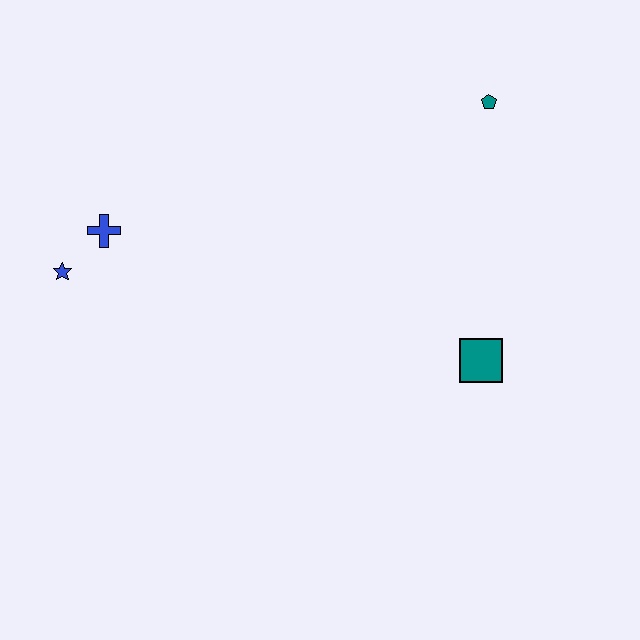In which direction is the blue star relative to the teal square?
The blue star is to the left of the teal square.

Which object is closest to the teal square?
The teal pentagon is closest to the teal square.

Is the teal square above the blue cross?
No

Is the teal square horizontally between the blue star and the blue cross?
No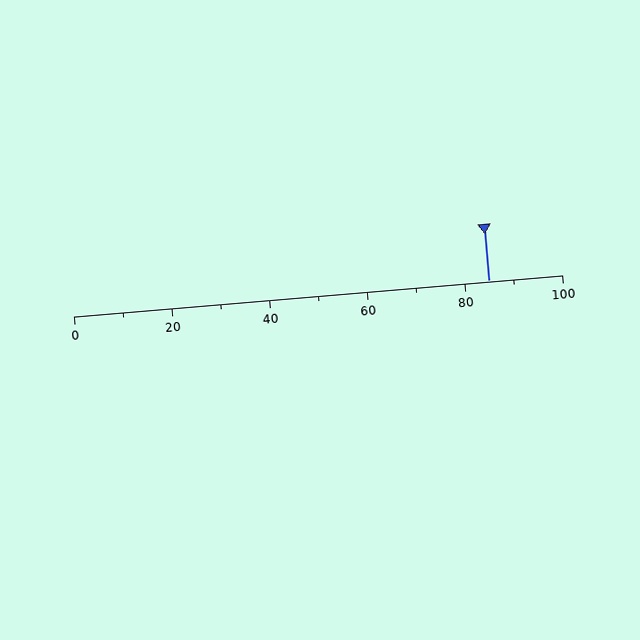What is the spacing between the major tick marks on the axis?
The major ticks are spaced 20 apart.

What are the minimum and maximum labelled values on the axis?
The axis runs from 0 to 100.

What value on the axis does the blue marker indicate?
The marker indicates approximately 85.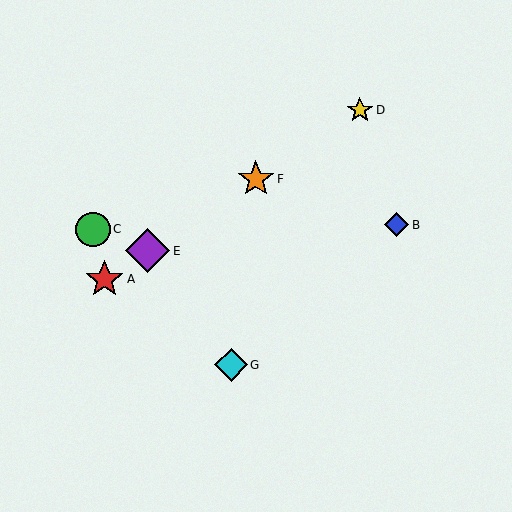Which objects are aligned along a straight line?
Objects A, D, E, F are aligned along a straight line.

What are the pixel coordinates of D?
Object D is at (360, 110).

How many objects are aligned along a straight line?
4 objects (A, D, E, F) are aligned along a straight line.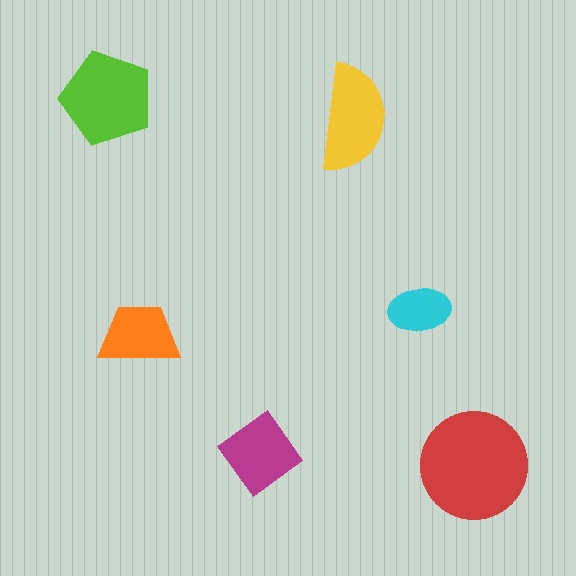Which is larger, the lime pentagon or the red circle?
The red circle.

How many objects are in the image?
There are 6 objects in the image.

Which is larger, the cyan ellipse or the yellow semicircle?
The yellow semicircle.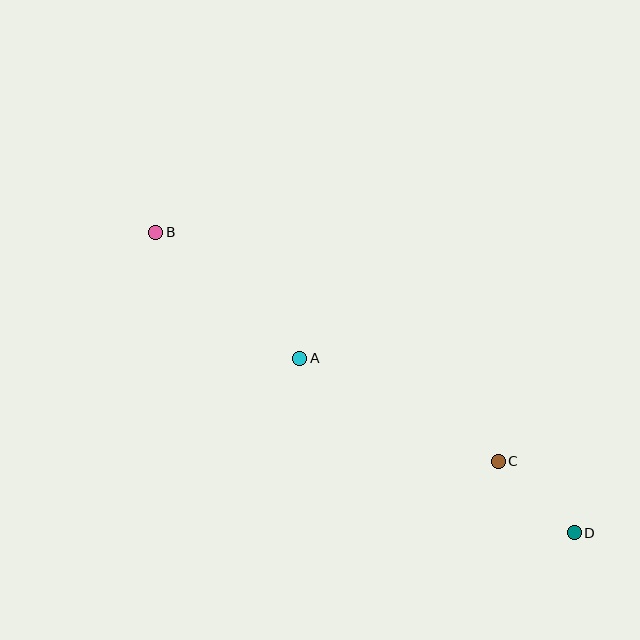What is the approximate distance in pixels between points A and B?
The distance between A and B is approximately 191 pixels.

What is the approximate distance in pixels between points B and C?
The distance between B and C is approximately 412 pixels.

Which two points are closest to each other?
Points C and D are closest to each other.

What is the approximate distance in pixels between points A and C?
The distance between A and C is approximately 224 pixels.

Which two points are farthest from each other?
Points B and D are farthest from each other.